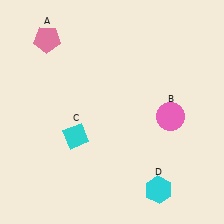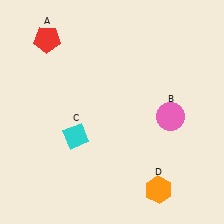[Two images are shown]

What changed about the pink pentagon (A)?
In Image 1, A is pink. In Image 2, it changed to red.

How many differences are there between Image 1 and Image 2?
There are 2 differences between the two images.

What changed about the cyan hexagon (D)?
In Image 1, D is cyan. In Image 2, it changed to orange.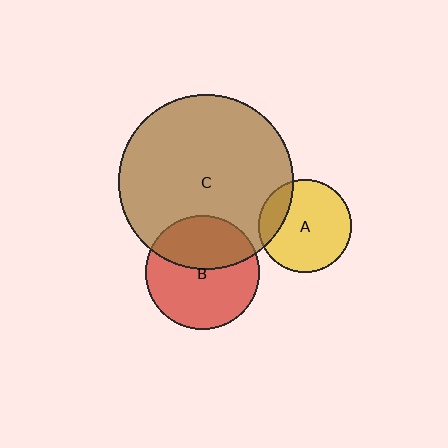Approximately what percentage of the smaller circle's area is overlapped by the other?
Approximately 20%.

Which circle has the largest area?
Circle C (brown).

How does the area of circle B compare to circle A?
Approximately 1.5 times.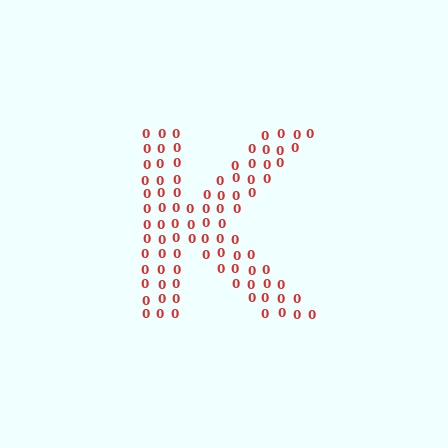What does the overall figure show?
The overall figure shows the letter K.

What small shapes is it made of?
It is made of small digit 0's.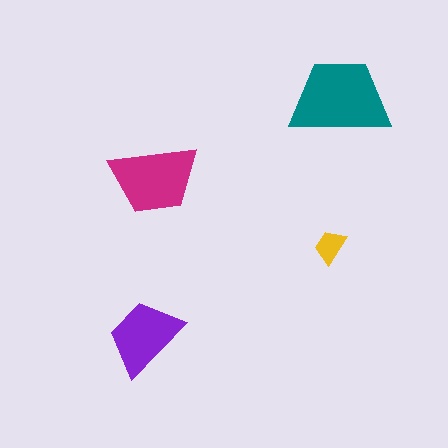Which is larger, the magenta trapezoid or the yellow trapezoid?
The magenta one.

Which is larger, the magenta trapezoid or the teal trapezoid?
The teal one.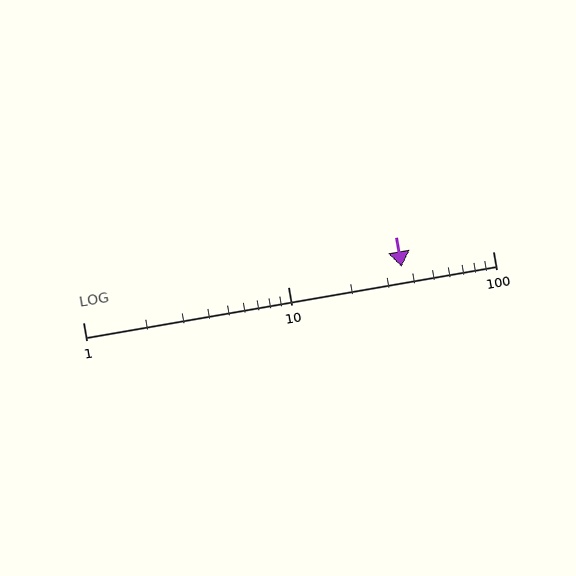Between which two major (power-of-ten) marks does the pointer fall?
The pointer is between 10 and 100.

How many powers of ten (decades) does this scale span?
The scale spans 2 decades, from 1 to 100.